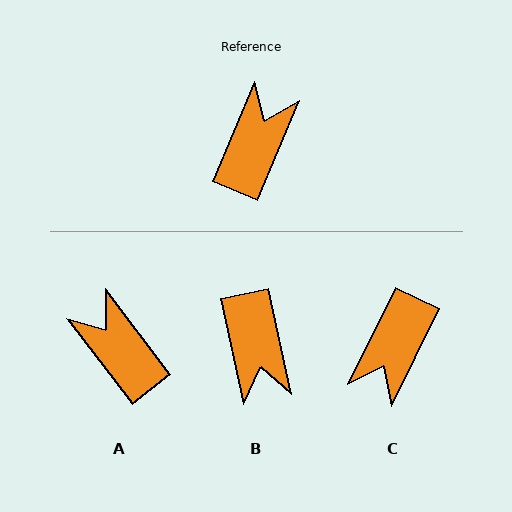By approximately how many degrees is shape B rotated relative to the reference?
Approximately 145 degrees clockwise.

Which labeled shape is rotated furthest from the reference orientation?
C, about 176 degrees away.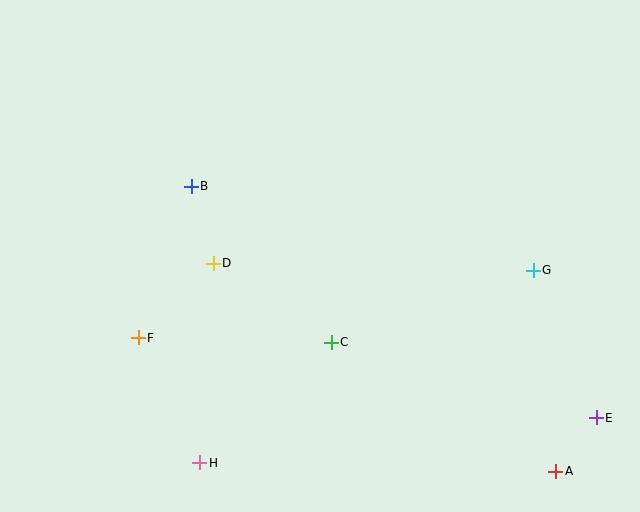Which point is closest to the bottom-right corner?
Point A is closest to the bottom-right corner.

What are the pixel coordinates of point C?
Point C is at (331, 342).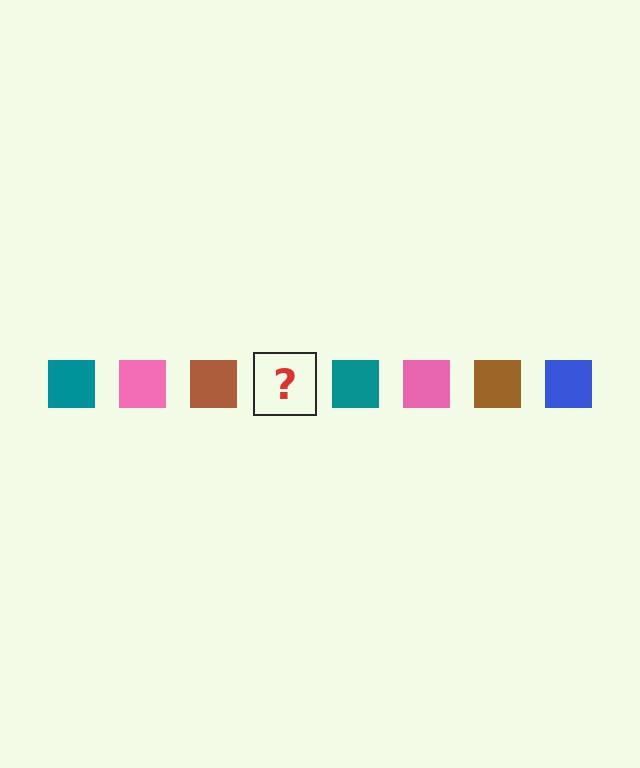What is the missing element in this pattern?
The missing element is a blue square.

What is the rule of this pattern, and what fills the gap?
The rule is that the pattern cycles through teal, pink, brown, blue squares. The gap should be filled with a blue square.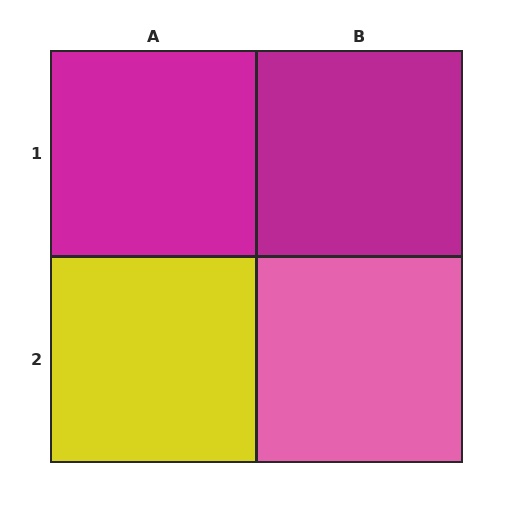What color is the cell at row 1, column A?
Magenta.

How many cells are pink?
1 cell is pink.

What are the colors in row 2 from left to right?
Yellow, pink.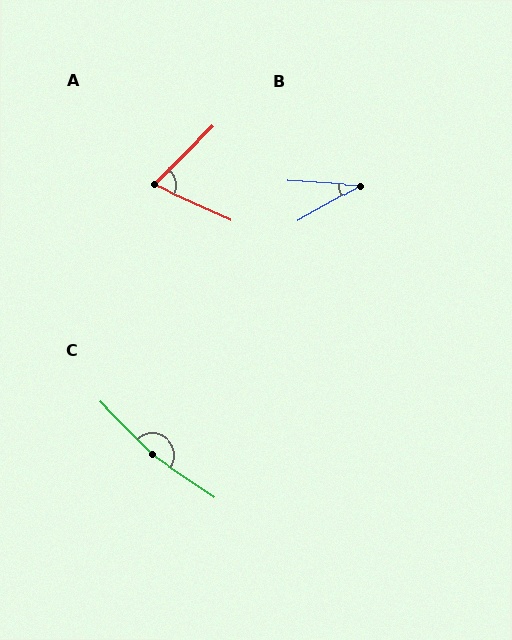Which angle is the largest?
C, at approximately 169 degrees.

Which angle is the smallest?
B, at approximately 33 degrees.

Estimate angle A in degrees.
Approximately 70 degrees.